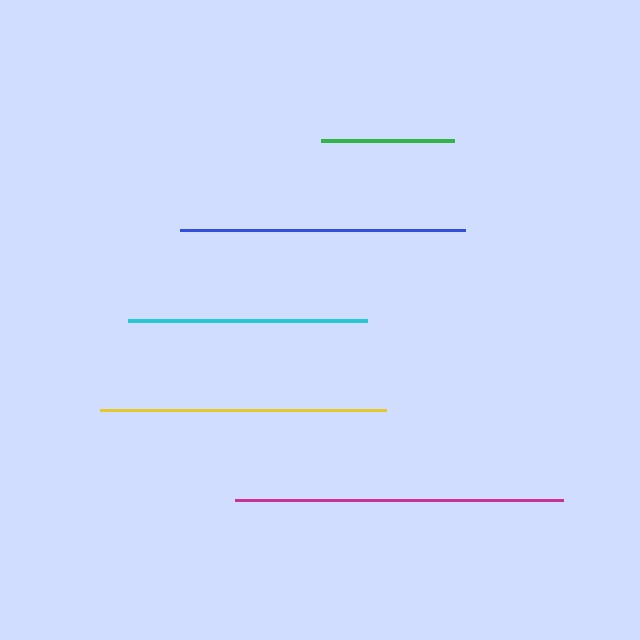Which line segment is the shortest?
The green line is the shortest at approximately 133 pixels.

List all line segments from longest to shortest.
From longest to shortest: magenta, yellow, blue, cyan, green.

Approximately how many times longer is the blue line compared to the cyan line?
The blue line is approximately 1.2 times the length of the cyan line.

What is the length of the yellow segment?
The yellow segment is approximately 286 pixels long.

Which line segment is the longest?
The magenta line is the longest at approximately 328 pixels.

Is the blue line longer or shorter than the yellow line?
The yellow line is longer than the blue line.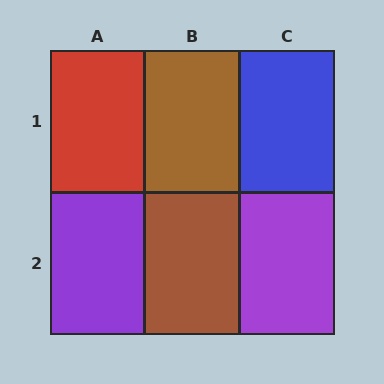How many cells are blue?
1 cell is blue.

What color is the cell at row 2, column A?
Purple.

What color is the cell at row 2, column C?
Purple.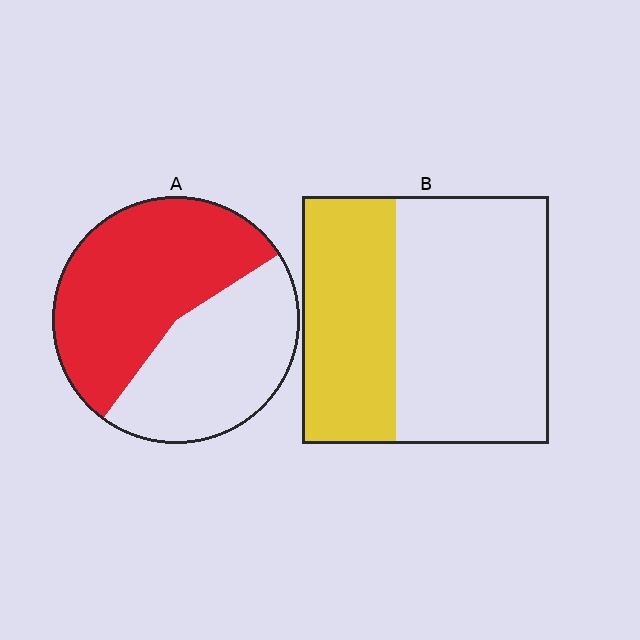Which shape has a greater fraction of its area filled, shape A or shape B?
Shape A.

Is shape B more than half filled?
No.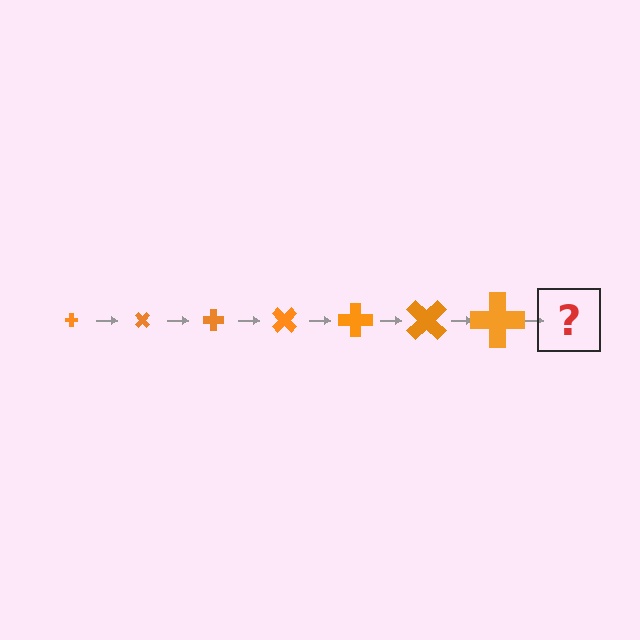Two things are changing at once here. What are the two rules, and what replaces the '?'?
The two rules are that the cross grows larger each step and it rotates 45 degrees each step. The '?' should be a cross, larger than the previous one and rotated 315 degrees from the start.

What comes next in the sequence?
The next element should be a cross, larger than the previous one and rotated 315 degrees from the start.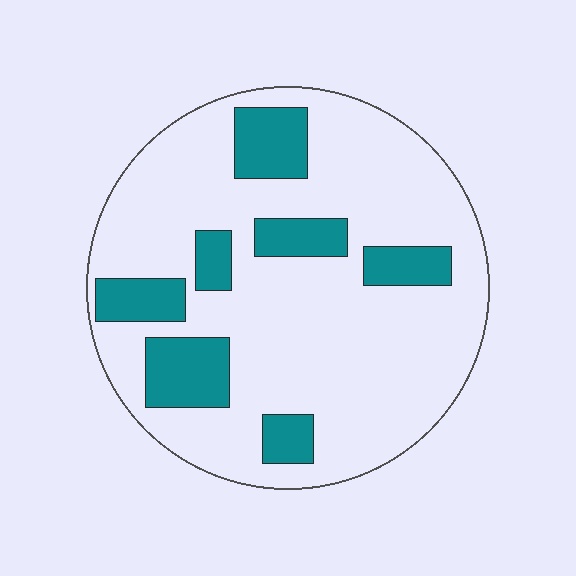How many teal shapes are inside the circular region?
7.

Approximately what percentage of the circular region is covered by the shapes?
Approximately 20%.